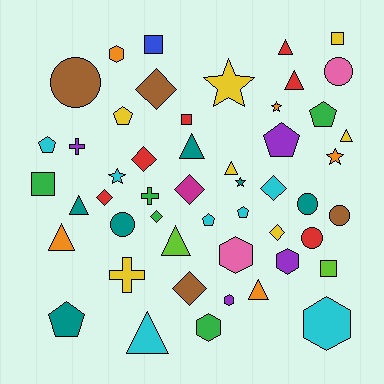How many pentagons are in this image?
There are 7 pentagons.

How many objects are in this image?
There are 50 objects.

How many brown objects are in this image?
There are 4 brown objects.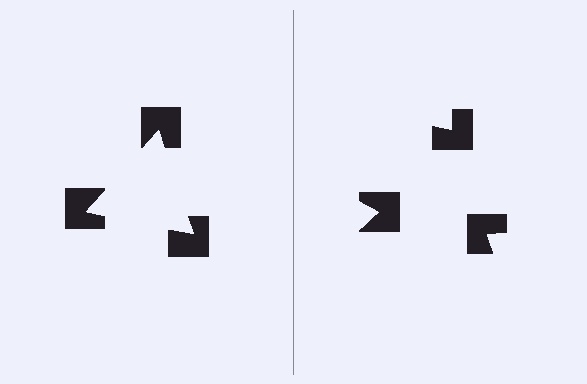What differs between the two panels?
The notched squares are positioned identically on both sides; only the wedge orientations differ. On the left they align to a triangle; on the right they are misaligned.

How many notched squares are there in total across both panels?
6 — 3 on each side.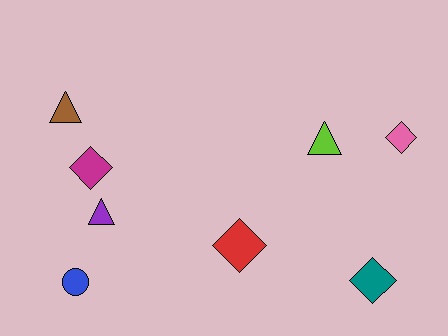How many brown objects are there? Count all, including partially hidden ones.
There is 1 brown object.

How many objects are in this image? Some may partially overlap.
There are 8 objects.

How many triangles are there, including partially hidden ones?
There are 3 triangles.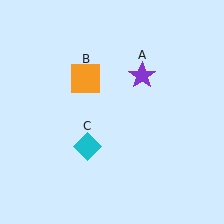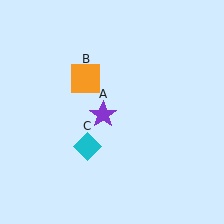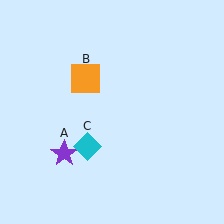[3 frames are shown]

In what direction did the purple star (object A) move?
The purple star (object A) moved down and to the left.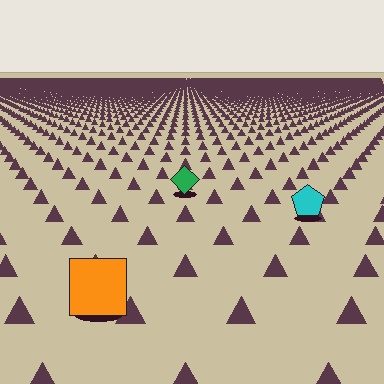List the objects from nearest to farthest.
From nearest to farthest: the orange square, the cyan pentagon, the green diamond.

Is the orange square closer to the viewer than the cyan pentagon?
Yes. The orange square is closer — you can tell from the texture gradient: the ground texture is coarser near it.